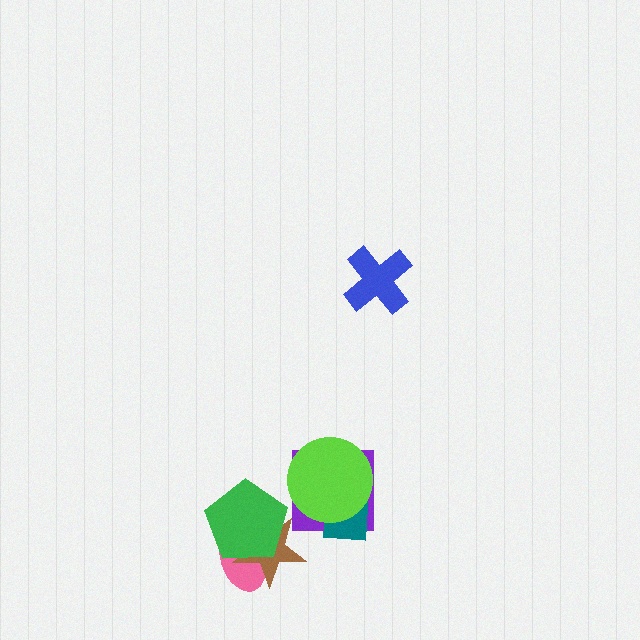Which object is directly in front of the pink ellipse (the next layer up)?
The brown star is directly in front of the pink ellipse.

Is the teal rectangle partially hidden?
Yes, it is partially covered by another shape.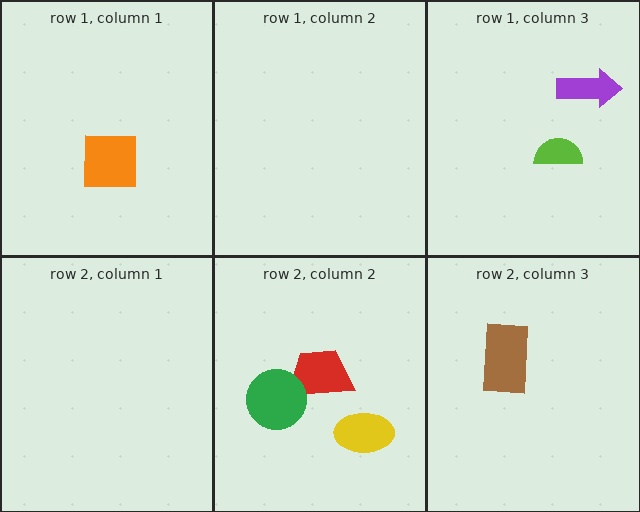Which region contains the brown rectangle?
The row 2, column 3 region.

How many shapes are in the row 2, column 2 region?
3.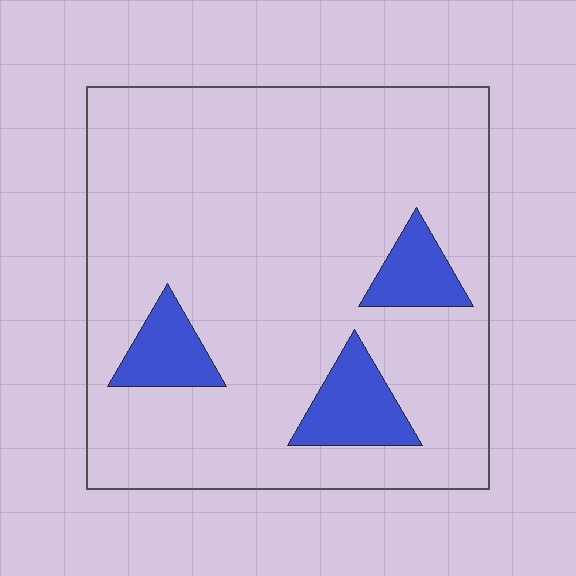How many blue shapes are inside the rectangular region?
3.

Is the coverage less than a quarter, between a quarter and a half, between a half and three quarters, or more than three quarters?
Less than a quarter.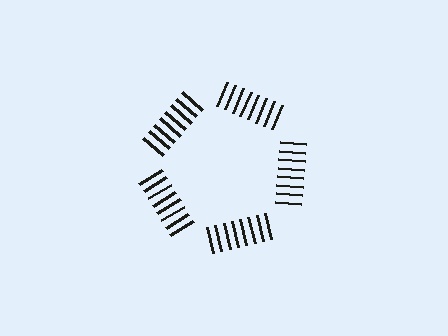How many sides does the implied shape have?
5 sides — the line-ends trace a pentagon.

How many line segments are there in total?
40 — 8 along each of the 5 edges.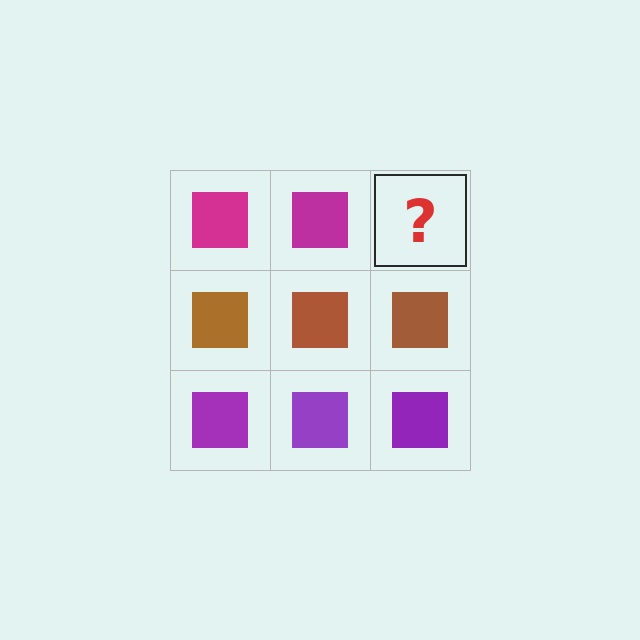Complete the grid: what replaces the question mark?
The question mark should be replaced with a magenta square.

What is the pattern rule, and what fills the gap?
The rule is that each row has a consistent color. The gap should be filled with a magenta square.